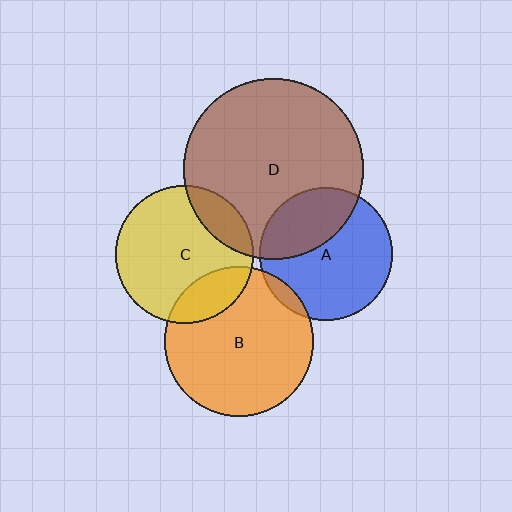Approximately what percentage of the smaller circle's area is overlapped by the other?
Approximately 20%.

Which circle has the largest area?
Circle D (brown).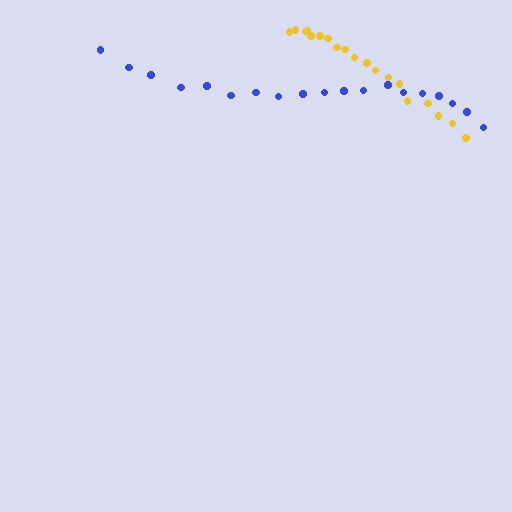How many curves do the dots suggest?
There are 2 distinct paths.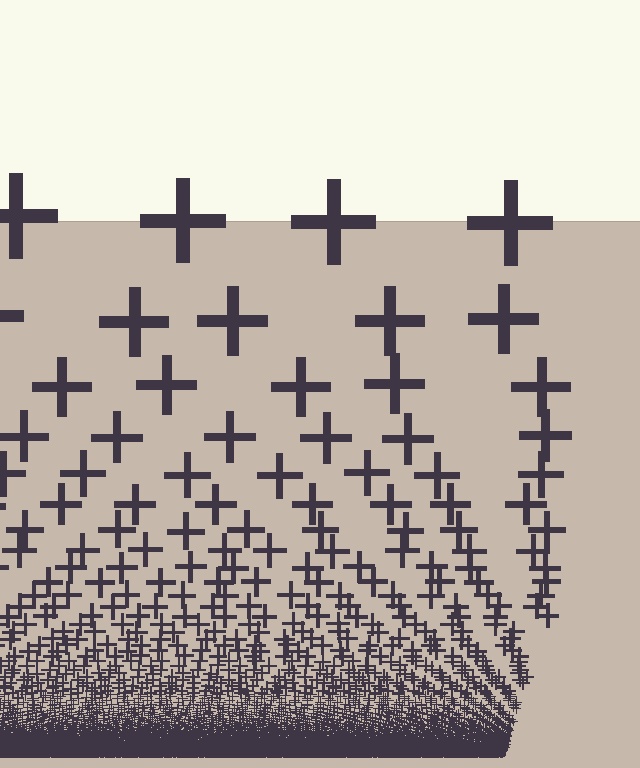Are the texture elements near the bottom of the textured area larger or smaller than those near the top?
Smaller. The gradient is inverted — elements near the bottom are smaller and denser.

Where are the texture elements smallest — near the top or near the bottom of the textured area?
Near the bottom.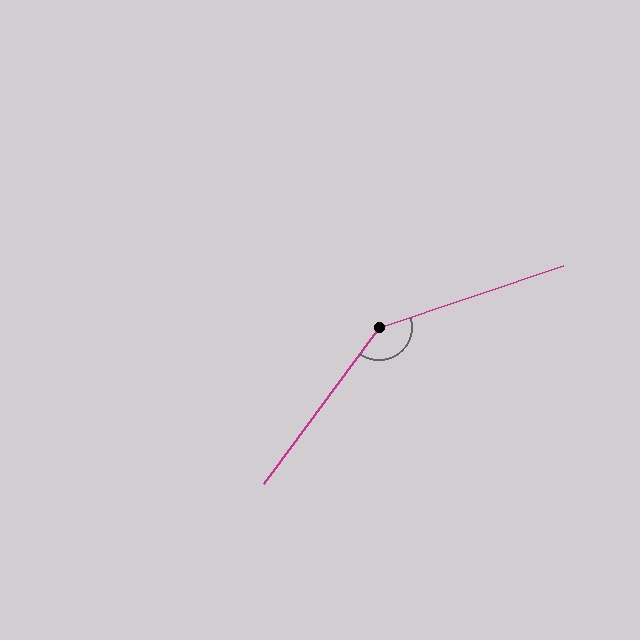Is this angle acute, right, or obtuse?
It is obtuse.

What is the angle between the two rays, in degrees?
Approximately 145 degrees.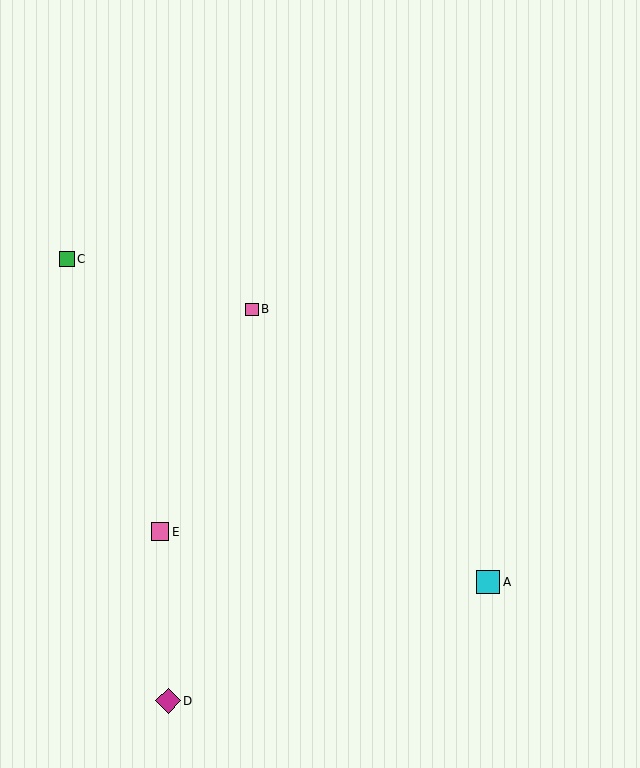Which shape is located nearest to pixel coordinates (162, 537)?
The pink square (labeled E) at (160, 532) is nearest to that location.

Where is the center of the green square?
The center of the green square is at (67, 259).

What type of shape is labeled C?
Shape C is a green square.